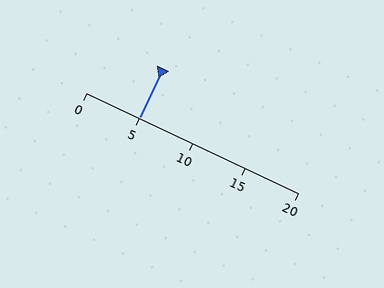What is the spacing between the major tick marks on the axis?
The major ticks are spaced 5 apart.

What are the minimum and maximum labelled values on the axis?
The axis runs from 0 to 20.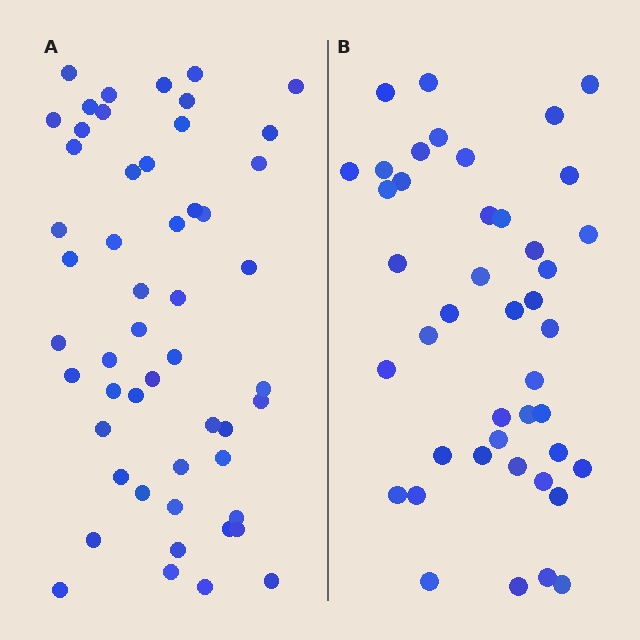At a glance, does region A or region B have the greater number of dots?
Region A (the left region) has more dots.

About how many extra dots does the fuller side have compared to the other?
Region A has roughly 8 or so more dots than region B.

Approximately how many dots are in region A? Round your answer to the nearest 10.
About 50 dots. (The exact count is 52, which rounds to 50.)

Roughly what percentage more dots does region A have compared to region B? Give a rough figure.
About 20% more.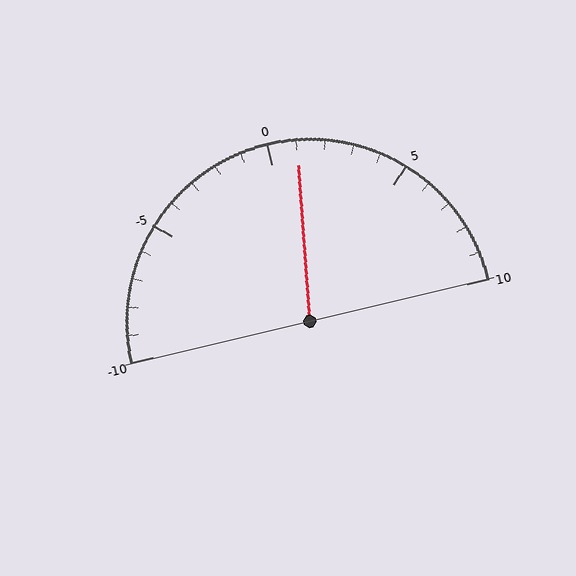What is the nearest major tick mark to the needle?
The nearest major tick mark is 0.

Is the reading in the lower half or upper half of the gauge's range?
The reading is in the upper half of the range (-10 to 10).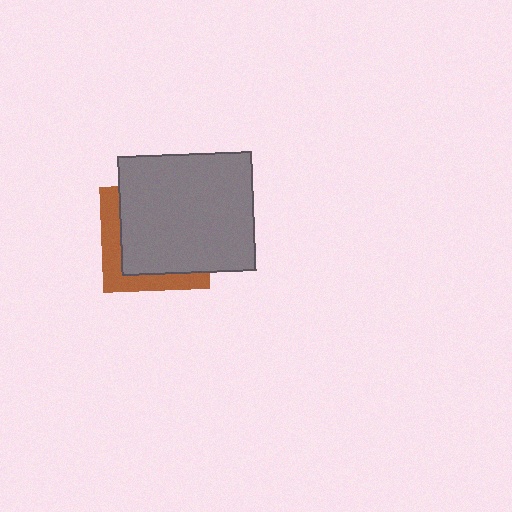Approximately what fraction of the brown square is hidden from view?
Roughly 69% of the brown square is hidden behind the gray rectangle.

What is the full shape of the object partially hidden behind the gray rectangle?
The partially hidden object is a brown square.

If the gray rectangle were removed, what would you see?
You would see the complete brown square.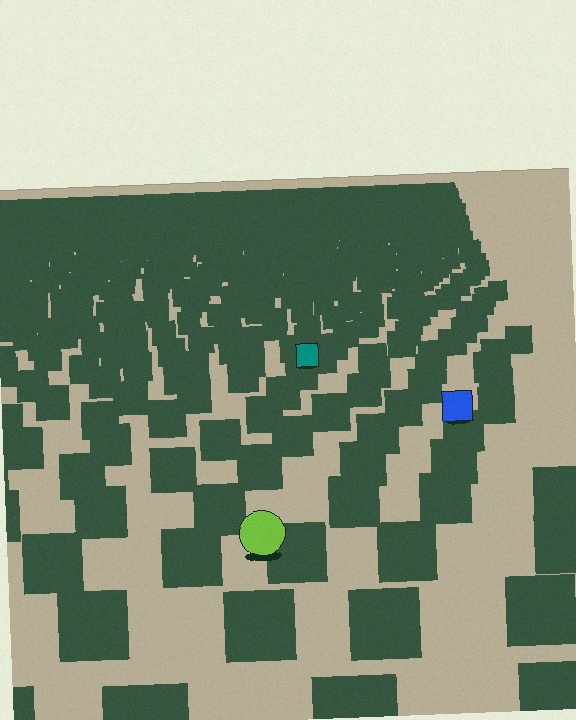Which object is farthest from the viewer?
The teal square is farthest from the viewer. It appears smaller and the ground texture around it is denser.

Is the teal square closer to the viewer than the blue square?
No. The blue square is closer — you can tell from the texture gradient: the ground texture is coarser near it.